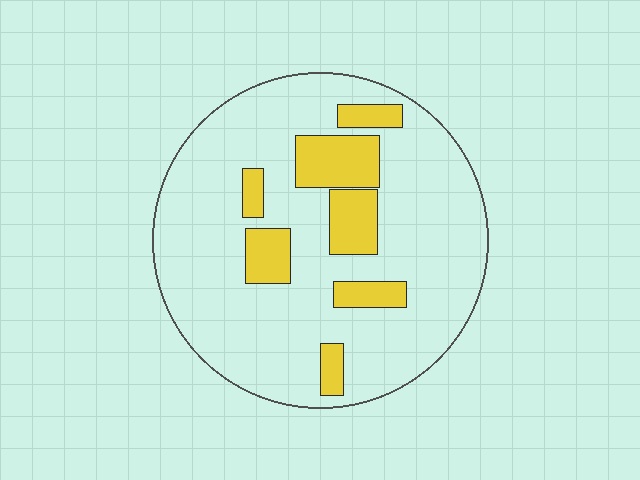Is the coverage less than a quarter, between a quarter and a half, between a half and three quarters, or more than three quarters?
Less than a quarter.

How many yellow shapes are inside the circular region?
7.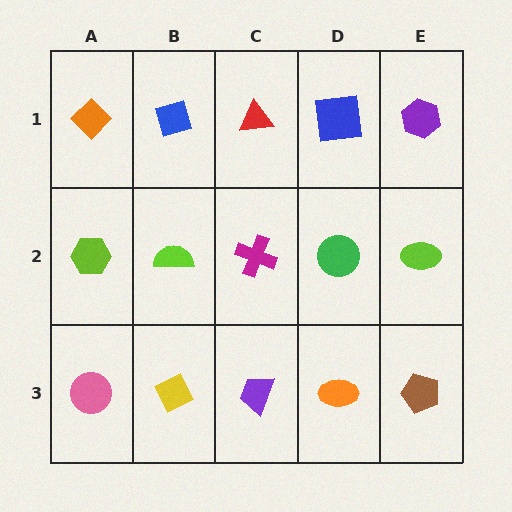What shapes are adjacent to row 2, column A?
An orange diamond (row 1, column A), a pink circle (row 3, column A), a lime semicircle (row 2, column B).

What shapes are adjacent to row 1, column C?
A magenta cross (row 2, column C), a blue diamond (row 1, column B), a blue square (row 1, column D).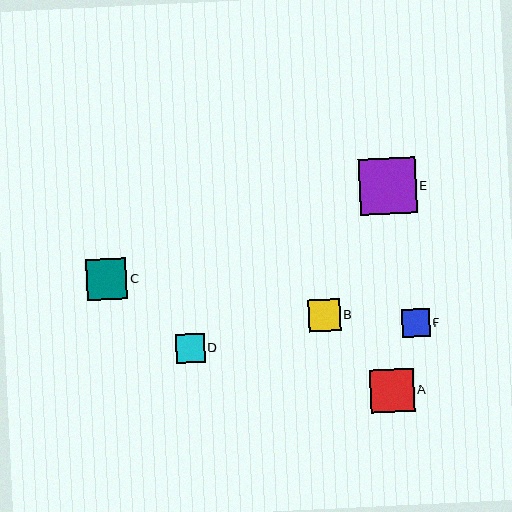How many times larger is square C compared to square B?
Square C is approximately 1.3 times the size of square B.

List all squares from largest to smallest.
From largest to smallest: E, A, C, B, D, F.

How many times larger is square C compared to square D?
Square C is approximately 1.4 times the size of square D.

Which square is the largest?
Square E is the largest with a size of approximately 57 pixels.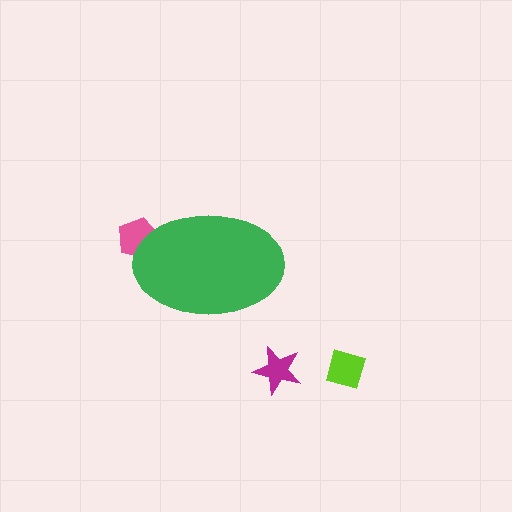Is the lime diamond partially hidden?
No, the lime diamond is fully visible.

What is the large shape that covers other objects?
A green ellipse.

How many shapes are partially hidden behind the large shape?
1 shape is partially hidden.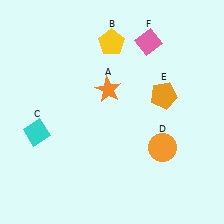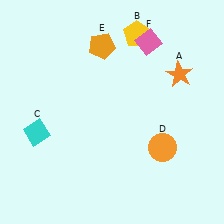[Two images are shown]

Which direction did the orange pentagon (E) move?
The orange pentagon (E) moved left.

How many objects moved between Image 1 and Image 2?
3 objects moved between the two images.